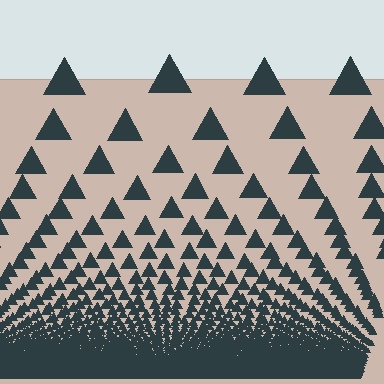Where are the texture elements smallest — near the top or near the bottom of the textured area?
Near the bottom.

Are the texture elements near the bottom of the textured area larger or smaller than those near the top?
Smaller. The gradient is inverted — elements near the bottom are smaller and denser.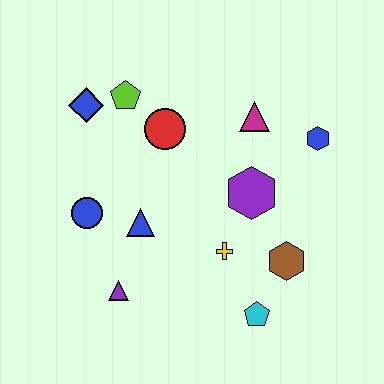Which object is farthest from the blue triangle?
The blue hexagon is farthest from the blue triangle.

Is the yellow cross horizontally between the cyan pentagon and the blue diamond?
Yes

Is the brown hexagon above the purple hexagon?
No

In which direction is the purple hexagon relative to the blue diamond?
The purple hexagon is to the right of the blue diamond.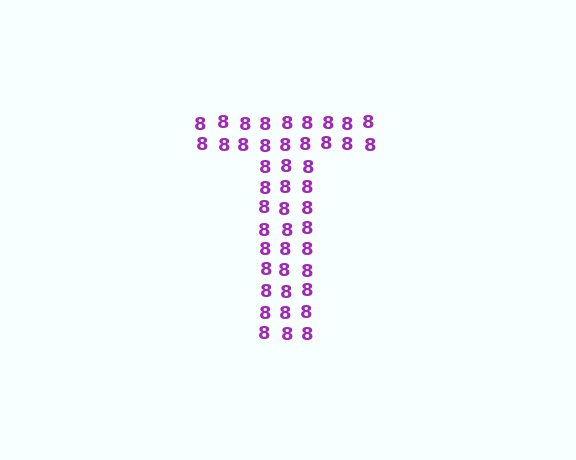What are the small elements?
The small elements are digit 8's.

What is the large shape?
The large shape is the letter T.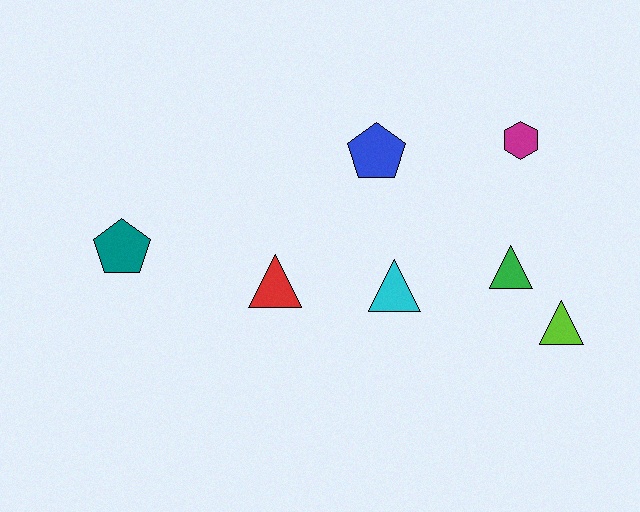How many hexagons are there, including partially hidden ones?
There is 1 hexagon.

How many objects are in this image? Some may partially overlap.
There are 7 objects.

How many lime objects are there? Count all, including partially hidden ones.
There is 1 lime object.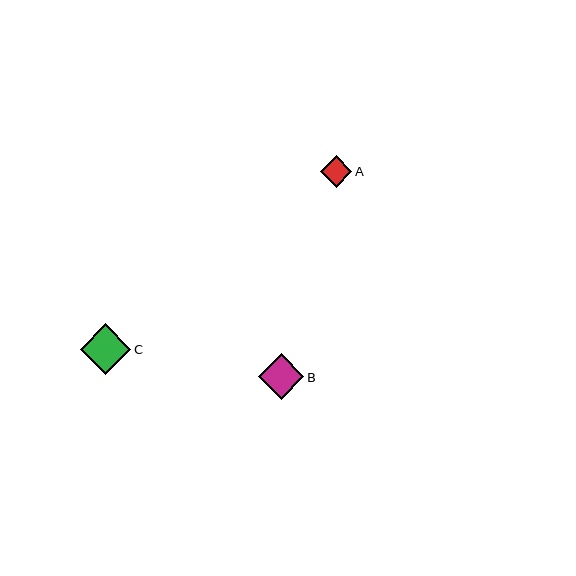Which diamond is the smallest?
Diamond A is the smallest with a size of approximately 32 pixels.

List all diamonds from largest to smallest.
From largest to smallest: C, B, A.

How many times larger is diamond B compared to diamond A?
Diamond B is approximately 1.5 times the size of diamond A.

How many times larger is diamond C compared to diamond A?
Diamond C is approximately 1.6 times the size of diamond A.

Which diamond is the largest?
Diamond C is the largest with a size of approximately 50 pixels.